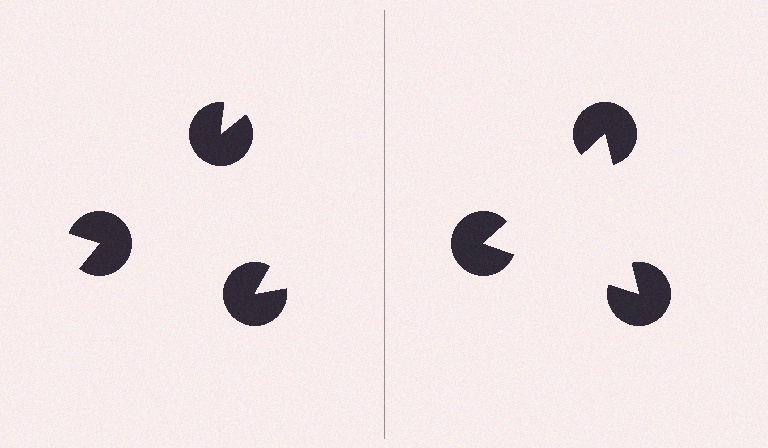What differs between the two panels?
The pac-man discs are positioned identically on both sides; only the wedge orientations differ. On the right they align to a triangle; on the left they are misaligned.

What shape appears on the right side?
An illusory triangle.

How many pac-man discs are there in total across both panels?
6 — 3 on each side.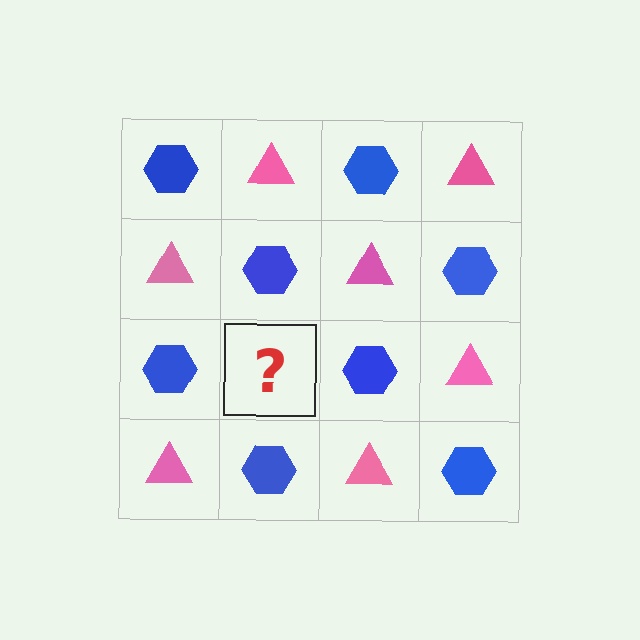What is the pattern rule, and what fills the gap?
The rule is that it alternates blue hexagon and pink triangle in a checkerboard pattern. The gap should be filled with a pink triangle.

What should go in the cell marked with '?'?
The missing cell should contain a pink triangle.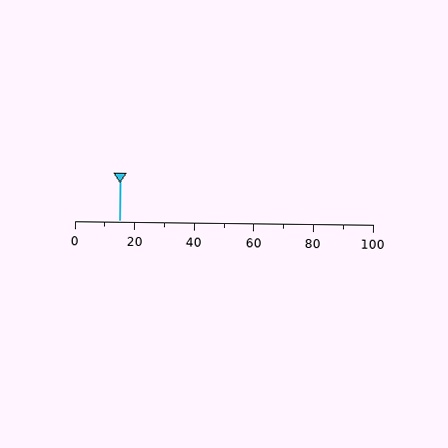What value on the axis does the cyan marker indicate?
The marker indicates approximately 15.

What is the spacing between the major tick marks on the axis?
The major ticks are spaced 20 apart.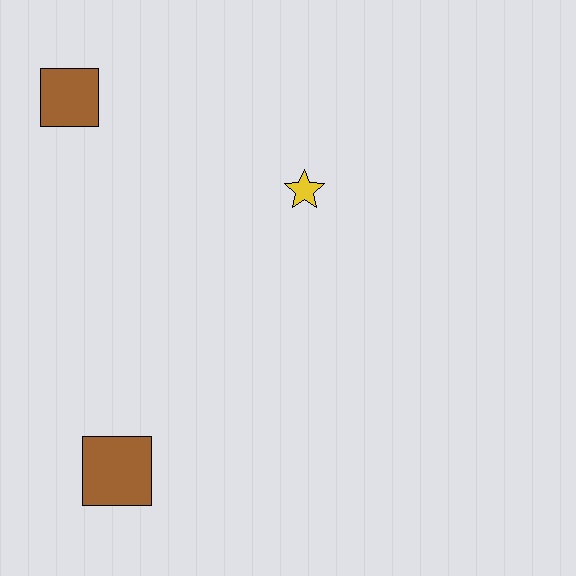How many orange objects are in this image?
There are no orange objects.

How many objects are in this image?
There are 3 objects.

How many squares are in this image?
There are 2 squares.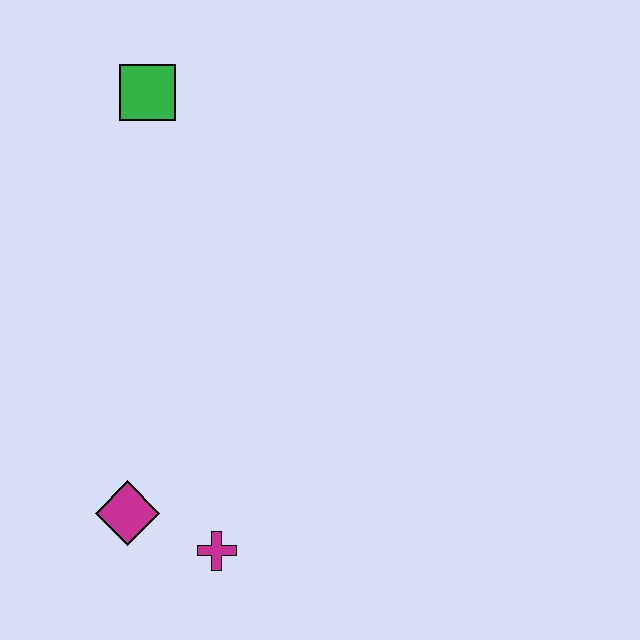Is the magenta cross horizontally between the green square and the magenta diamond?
No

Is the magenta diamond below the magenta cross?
No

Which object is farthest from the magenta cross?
The green square is farthest from the magenta cross.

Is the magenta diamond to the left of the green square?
Yes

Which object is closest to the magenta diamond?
The magenta cross is closest to the magenta diamond.